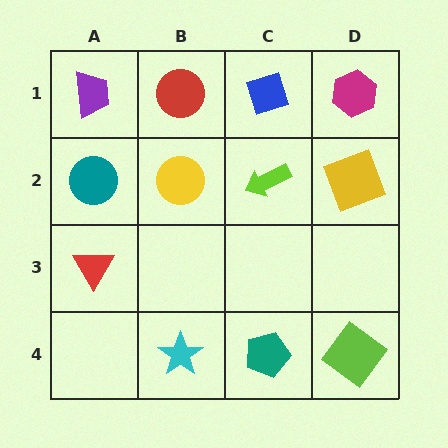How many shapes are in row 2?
4 shapes.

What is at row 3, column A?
A red triangle.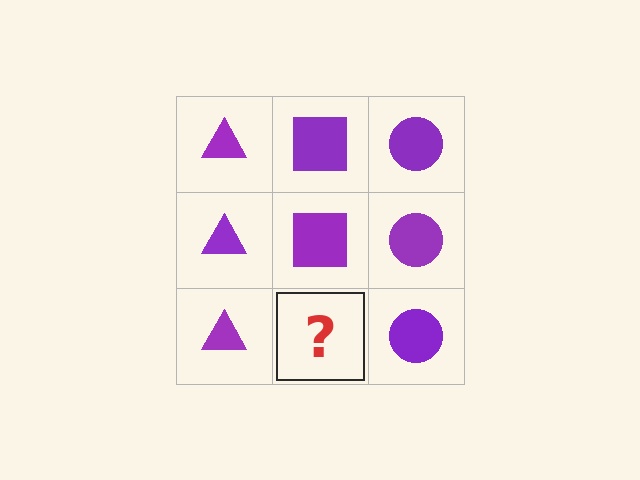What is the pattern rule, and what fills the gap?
The rule is that each column has a consistent shape. The gap should be filled with a purple square.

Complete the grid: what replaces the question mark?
The question mark should be replaced with a purple square.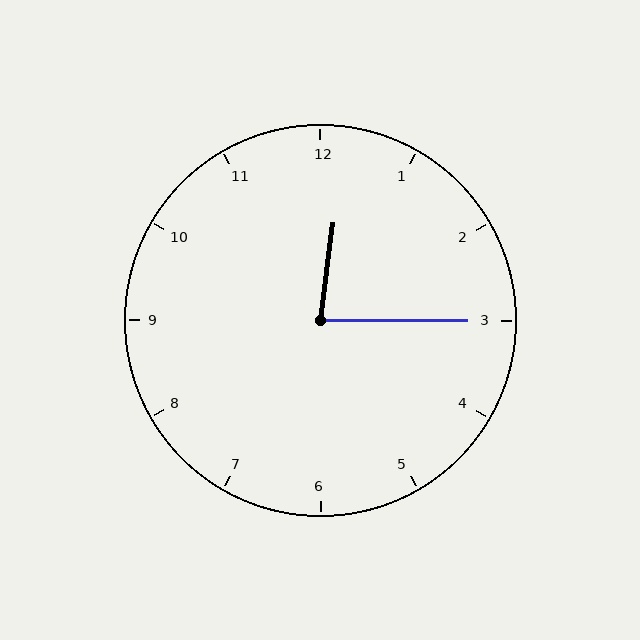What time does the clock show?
12:15.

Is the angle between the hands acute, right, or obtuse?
It is acute.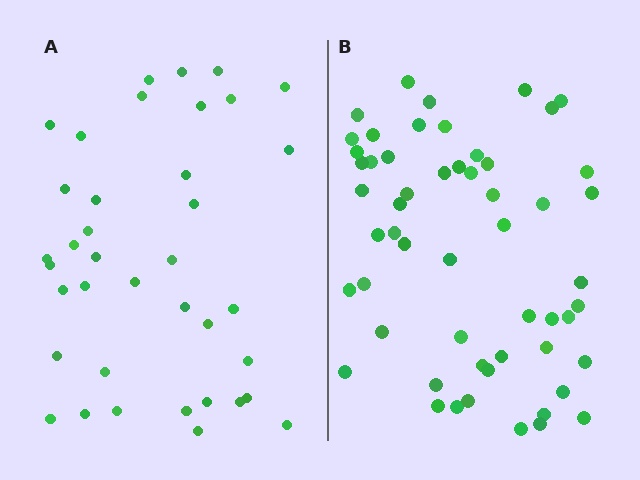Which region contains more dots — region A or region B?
Region B (the right region) has more dots.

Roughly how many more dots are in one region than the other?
Region B has approximately 15 more dots than region A.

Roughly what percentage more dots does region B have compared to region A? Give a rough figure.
About 45% more.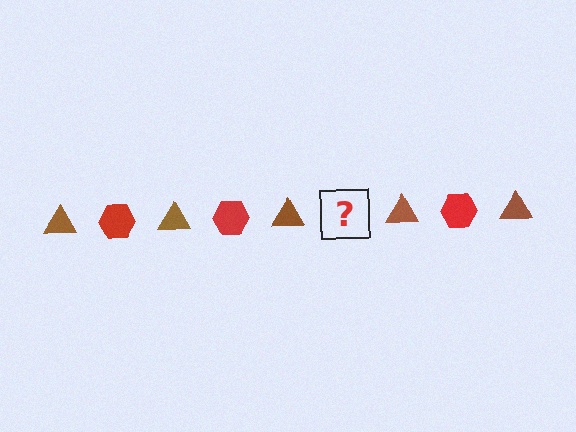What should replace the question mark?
The question mark should be replaced with a red hexagon.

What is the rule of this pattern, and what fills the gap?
The rule is that the pattern alternates between brown triangle and red hexagon. The gap should be filled with a red hexagon.